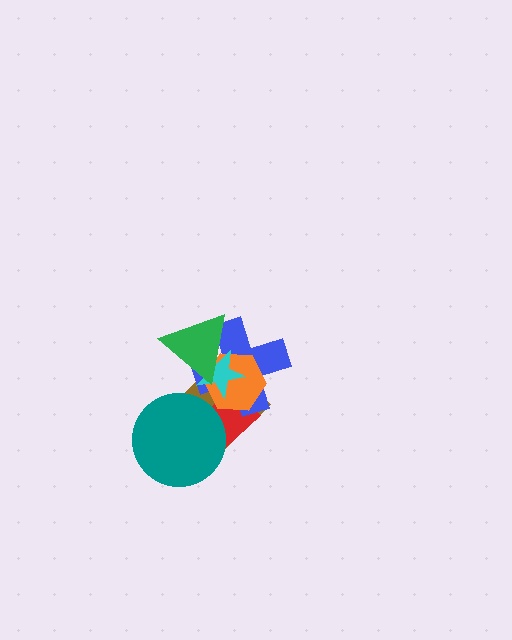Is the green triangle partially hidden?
No, no other shape covers it.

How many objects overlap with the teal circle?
2 objects overlap with the teal circle.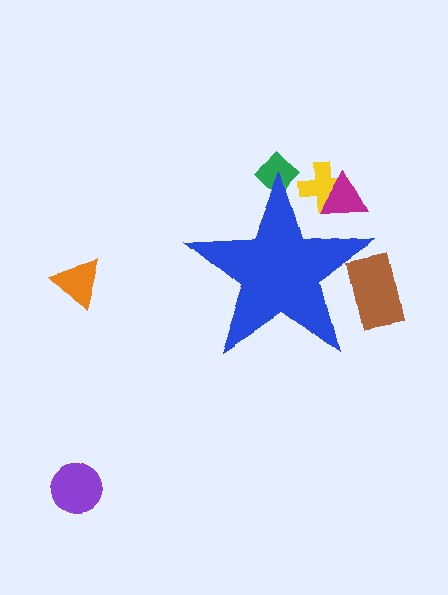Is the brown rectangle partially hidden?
Yes, the brown rectangle is partially hidden behind the blue star.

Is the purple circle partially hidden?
No, the purple circle is fully visible.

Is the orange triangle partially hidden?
No, the orange triangle is fully visible.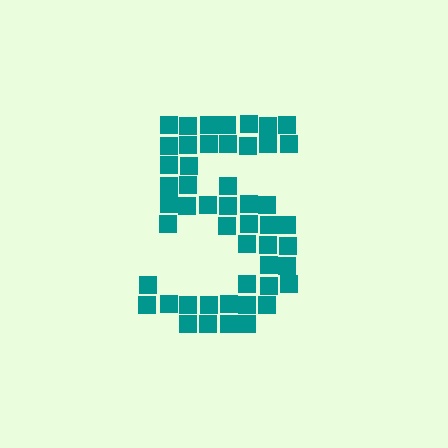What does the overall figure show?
The overall figure shows the digit 5.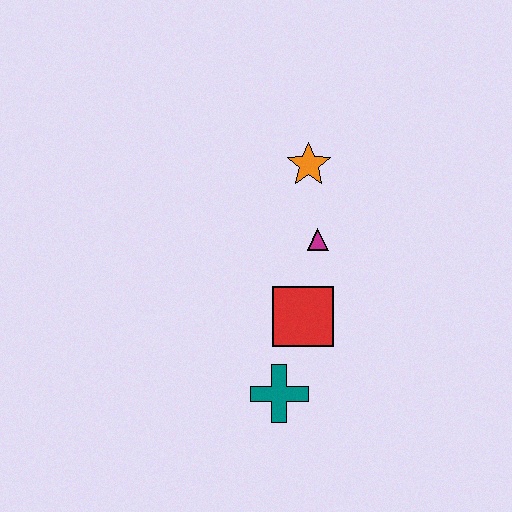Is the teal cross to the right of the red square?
No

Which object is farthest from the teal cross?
The orange star is farthest from the teal cross.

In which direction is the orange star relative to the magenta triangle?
The orange star is above the magenta triangle.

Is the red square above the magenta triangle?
No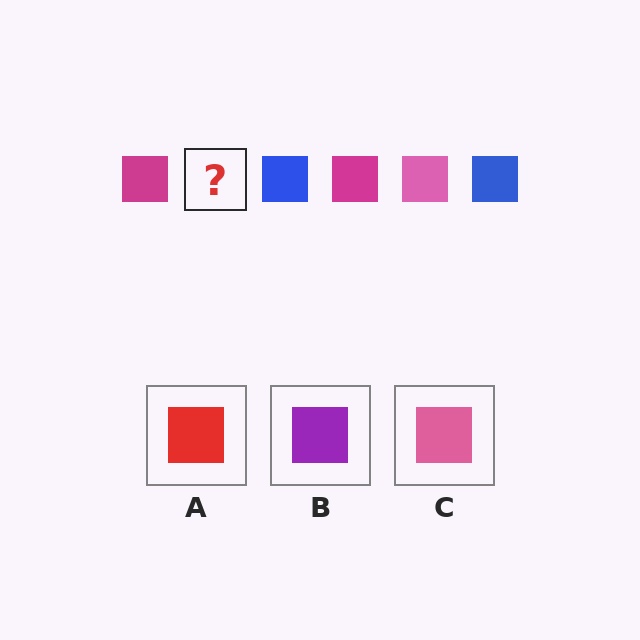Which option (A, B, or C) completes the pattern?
C.